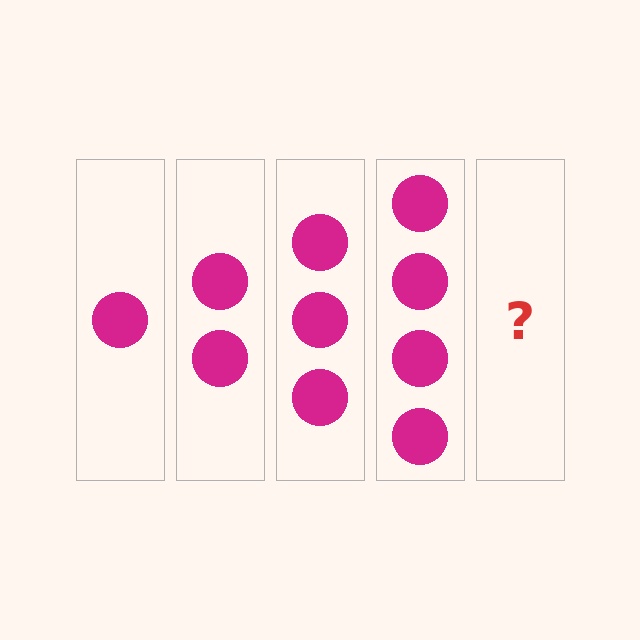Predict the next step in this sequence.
The next step is 5 circles.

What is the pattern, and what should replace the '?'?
The pattern is that each step adds one more circle. The '?' should be 5 circles.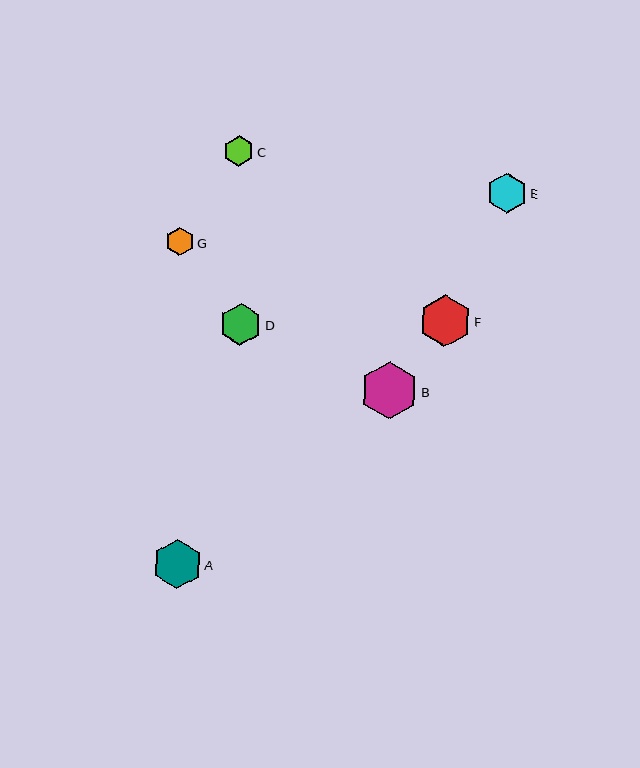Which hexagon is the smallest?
Hexagon G is the smallest with a size of approximately 28 pixels.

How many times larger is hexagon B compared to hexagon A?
Hexagon B is approximately 1.2 times the size of hexagon A.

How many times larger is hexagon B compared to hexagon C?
Hexagon B is approximately 1.9 times the size of hexagon C.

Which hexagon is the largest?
Hexagon B is the largest with a size of approximately 57 pixels.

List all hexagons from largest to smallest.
From largest to smallest: B, F, A, D, E, C, G.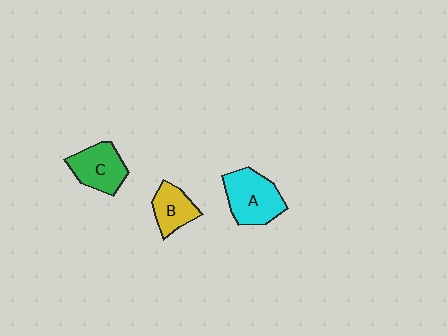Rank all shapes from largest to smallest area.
From largest to smallest: A (cyan), C (green), B (yellow).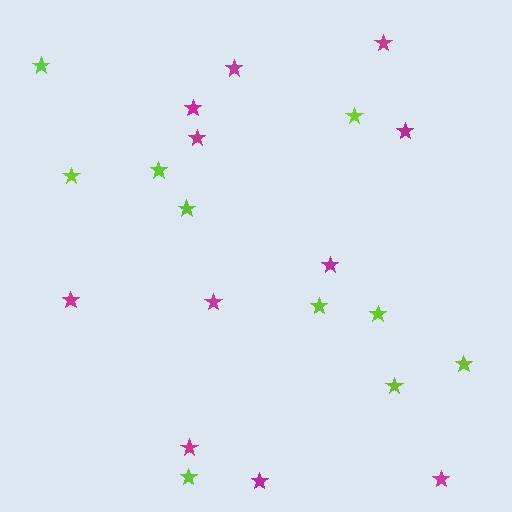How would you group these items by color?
There are 2 groups: one group of magenta stars (11) and one group of lime stars (10).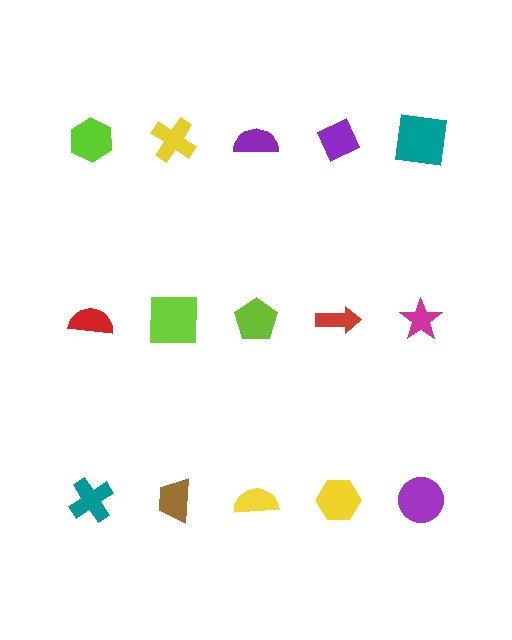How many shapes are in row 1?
5 shapes.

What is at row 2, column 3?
A lime pentagon.